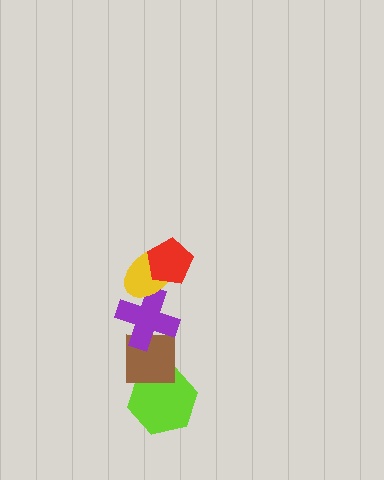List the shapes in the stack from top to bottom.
From top to bottom: the red pentagon, the yellow ellipse, the purple cross, the brown square, the lime hexagon.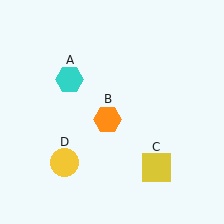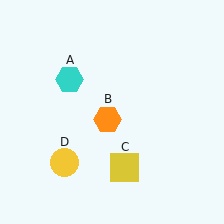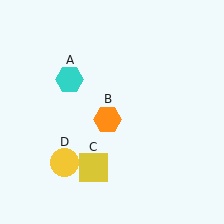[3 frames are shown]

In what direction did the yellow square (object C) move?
The yellow square (object C) moved left.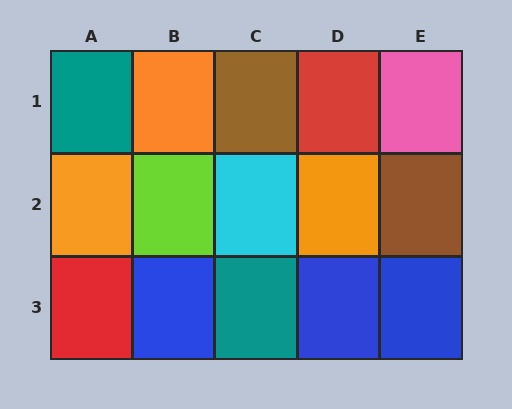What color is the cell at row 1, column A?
Teal.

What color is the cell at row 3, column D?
Blue.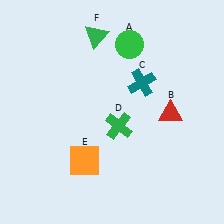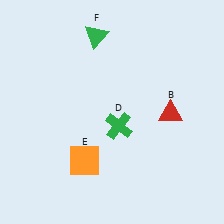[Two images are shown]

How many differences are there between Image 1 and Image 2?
There are 2 differences between the two images.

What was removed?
The teal cross (C), the green circle (A) were removed in Image 2.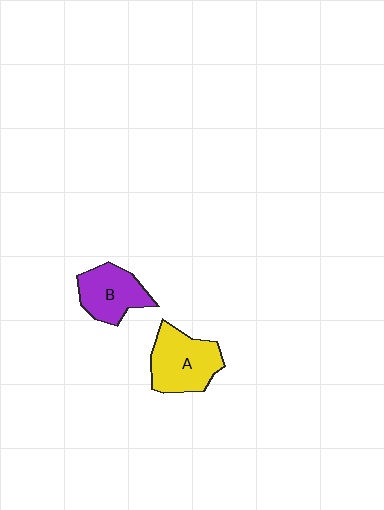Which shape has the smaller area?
Shape B (purple).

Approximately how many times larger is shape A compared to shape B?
Approximately 1.2 times.